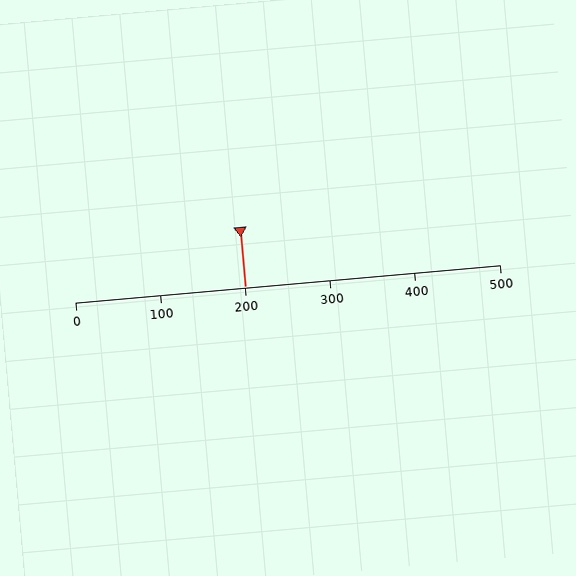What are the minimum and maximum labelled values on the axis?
The axis runs from 0 to 500.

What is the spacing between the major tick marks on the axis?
The major ticks are spaced 100 apart.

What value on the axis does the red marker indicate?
The marker indicates approximately 200.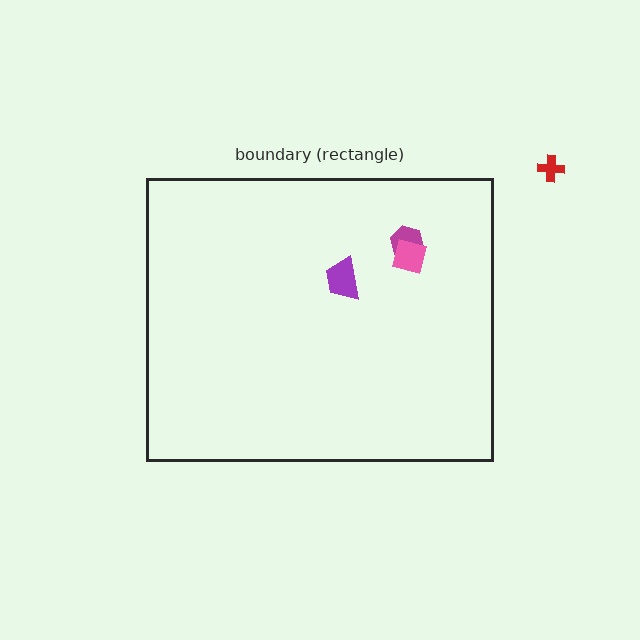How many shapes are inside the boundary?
3 inside, 1 outside.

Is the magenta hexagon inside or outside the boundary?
Inside.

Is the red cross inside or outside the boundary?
Outside.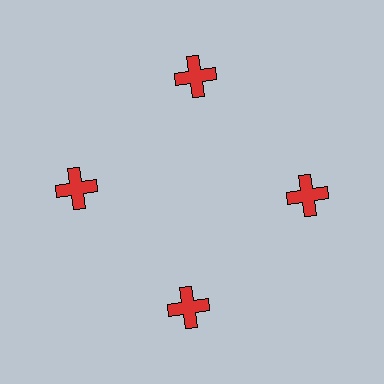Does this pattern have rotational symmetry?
Yes, this pattern has 4-fold rotational symmetry. It looks the same after rotating 90 degrees around the center.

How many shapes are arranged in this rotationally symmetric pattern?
There are 4 shapes, arranged in 4 groups of 1.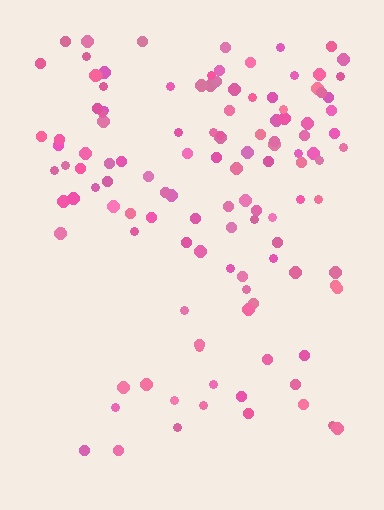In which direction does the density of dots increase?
From bottom to top, with the top side densest.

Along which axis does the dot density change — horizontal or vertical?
Vertical.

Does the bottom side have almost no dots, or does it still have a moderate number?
Still a moderate number, just noticeably fewer than the top.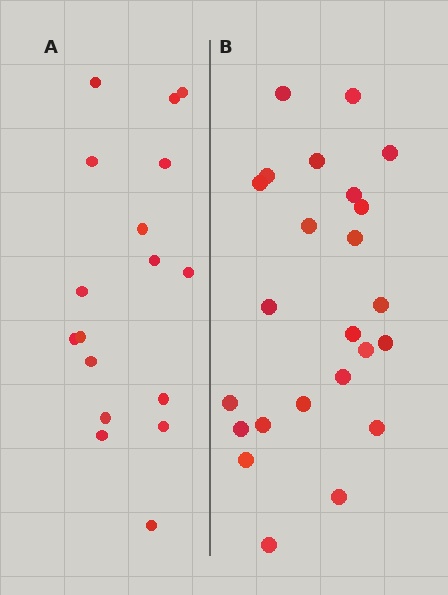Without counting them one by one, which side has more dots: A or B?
Region B (the right region) has more dots.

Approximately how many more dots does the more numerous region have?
Region B has roughly 8 or so more dots than region A.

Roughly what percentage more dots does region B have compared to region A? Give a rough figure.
About 40% more.